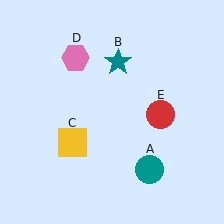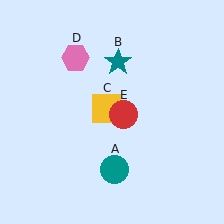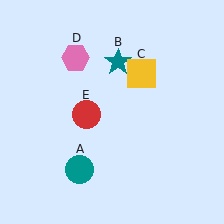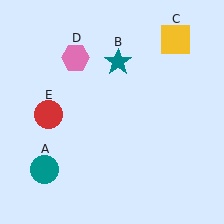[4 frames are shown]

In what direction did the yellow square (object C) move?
The yellow square (object C) moved up and to the right.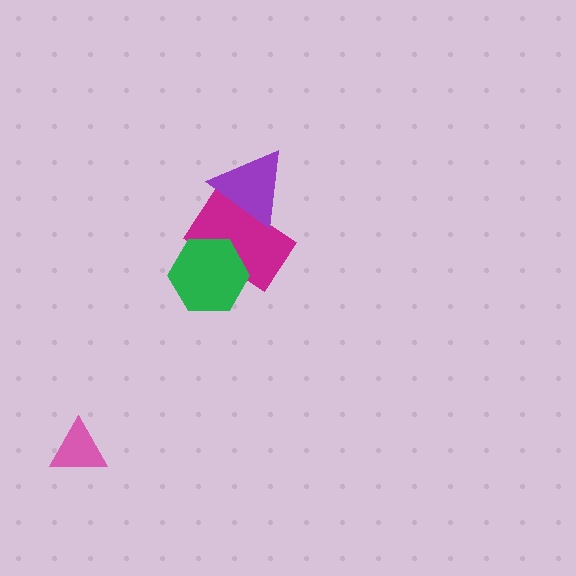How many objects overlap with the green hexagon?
1 object overlaps with the green hexagon.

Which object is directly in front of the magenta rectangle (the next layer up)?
The green hexagon is directly in front of the magenta rectangle.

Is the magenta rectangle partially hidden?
Yes, it is partially covered by another shape.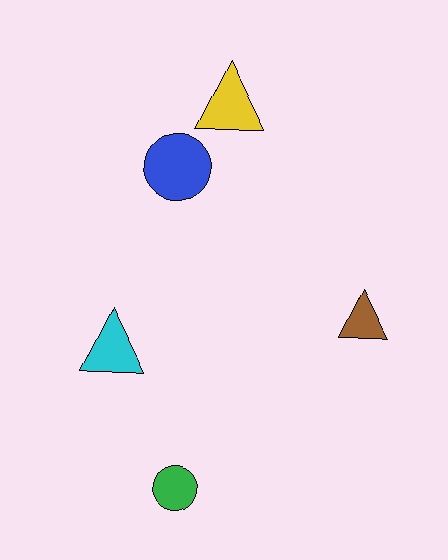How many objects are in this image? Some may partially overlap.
There are 5 objects.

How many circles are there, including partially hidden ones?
There are 2 circles.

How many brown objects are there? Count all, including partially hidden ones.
There is 1 brown object.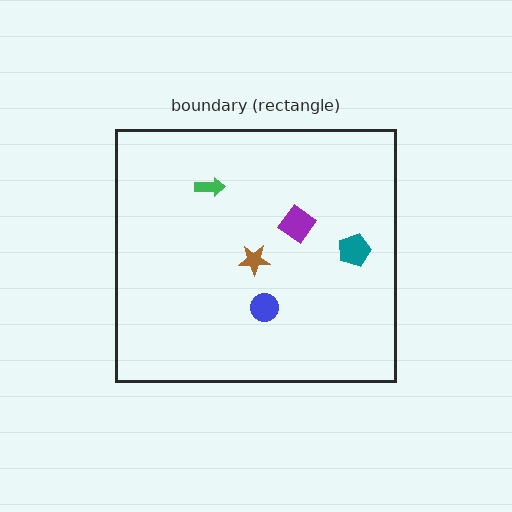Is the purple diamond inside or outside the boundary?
Inside.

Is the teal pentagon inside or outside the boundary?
Inside.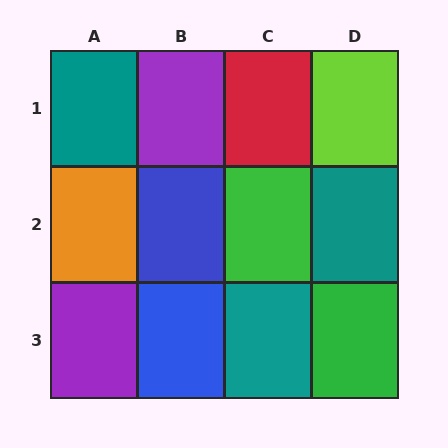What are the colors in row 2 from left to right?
Orange, blue, green, teal.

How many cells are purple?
2 cells are purple.